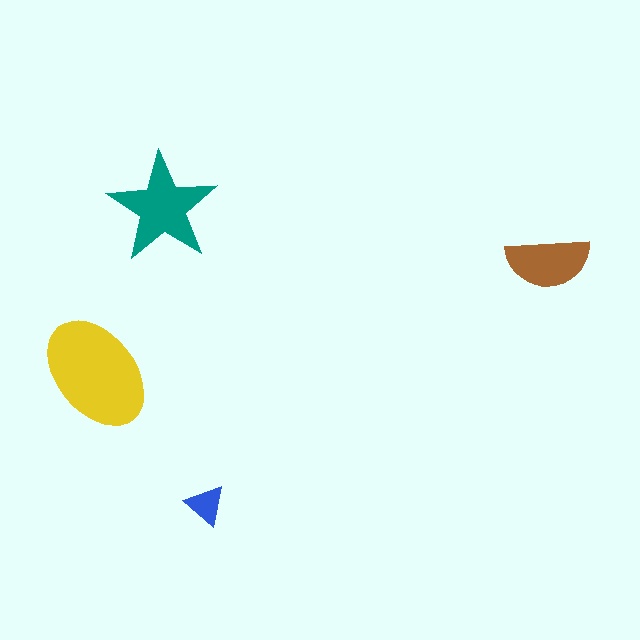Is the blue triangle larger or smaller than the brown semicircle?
Smaller.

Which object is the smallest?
The blue triangle.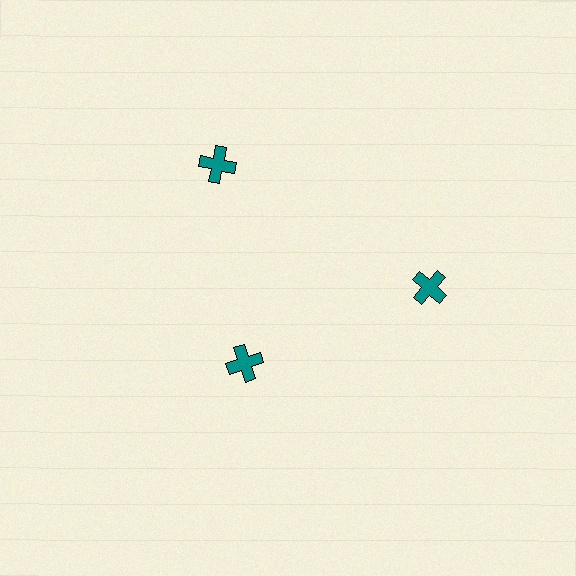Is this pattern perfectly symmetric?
No. The 3 teal crosses are arranged in a ring, but one element near the 7 o'clock position is pulled inward toward the center, breaking the 3-fold rotational symmetry.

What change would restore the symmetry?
The symmetry would be restored by moving it outward, back onto the ring so that all 3 crosses sit at equal angles and equal distance from the center.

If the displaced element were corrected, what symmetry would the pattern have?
It would have 3-fold rotational symmetry — the pattern would map onto itself every 120 degrees.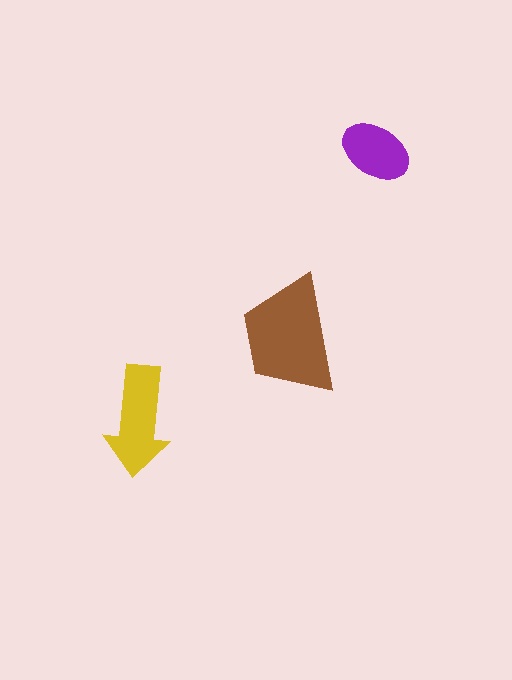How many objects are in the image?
There are 3 objects in the image.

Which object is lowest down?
The yellow arrow is bottommost.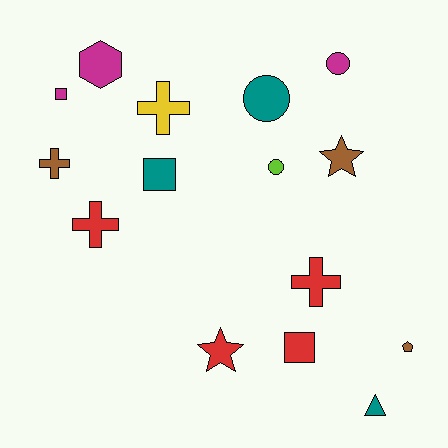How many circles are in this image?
There are 3 circles.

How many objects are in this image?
There are 15 objects.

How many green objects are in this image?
There are no green objects.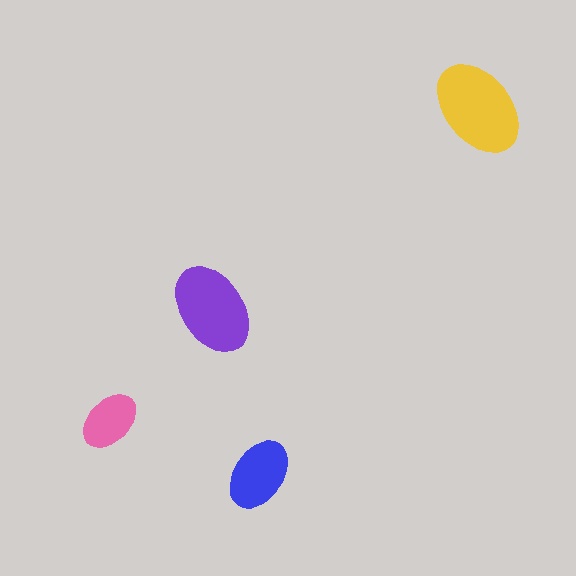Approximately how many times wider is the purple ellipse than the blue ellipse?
About 1.5 times wider.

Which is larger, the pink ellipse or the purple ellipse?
The purple one.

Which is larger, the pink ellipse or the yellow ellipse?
The yellow one.